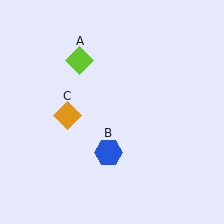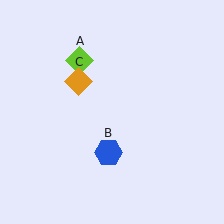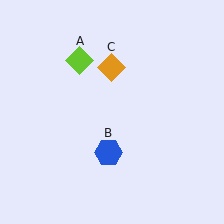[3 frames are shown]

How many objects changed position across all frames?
1 object changed position: orange diamond (object C).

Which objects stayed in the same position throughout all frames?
Lime diamond (object A) and blue hexagon (object B) remained stationary.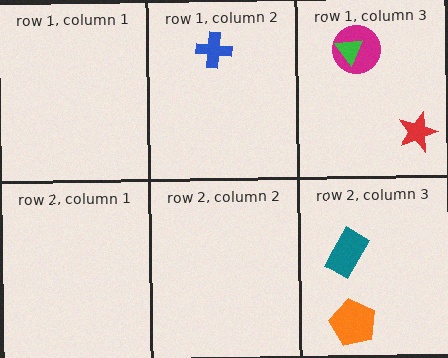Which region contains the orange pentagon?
The row 2, column 3 region.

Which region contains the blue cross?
The row 1, column 2 region.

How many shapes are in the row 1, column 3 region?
3.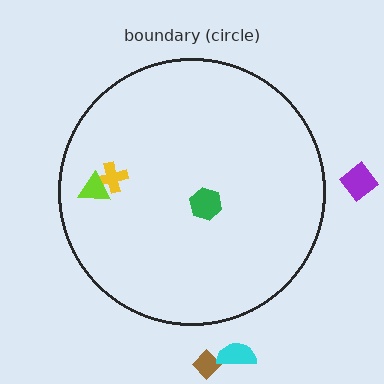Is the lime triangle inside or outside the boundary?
Inside.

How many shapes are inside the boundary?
3 inside, 3 outside.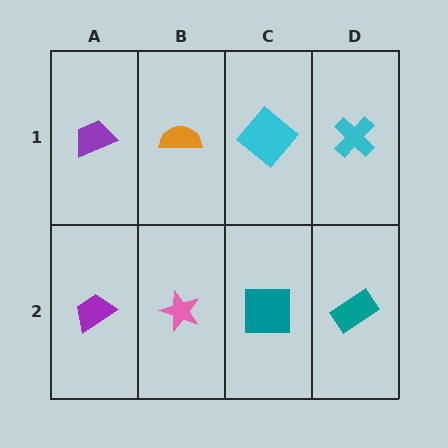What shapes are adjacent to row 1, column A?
A purple trapezoid (row 2, column A), an orange semicircle (row 1, column B).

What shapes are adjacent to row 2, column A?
A purple trapezoid (row 1, column A), a pink star (row 2, column B).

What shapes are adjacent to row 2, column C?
A cyan diamond (row 1, column C), a pink star (row 2, column B), a teal rectangle (row 2, column D).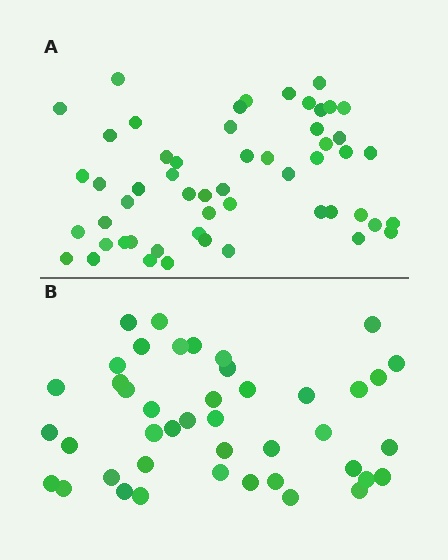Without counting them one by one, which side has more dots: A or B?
Region A (the top region) has more dots.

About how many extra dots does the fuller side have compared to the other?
Region A has roughly 12 or so more dots than region B.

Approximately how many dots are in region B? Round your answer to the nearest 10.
About 40 dots. (The exact count is 43, which rounds to 40.)